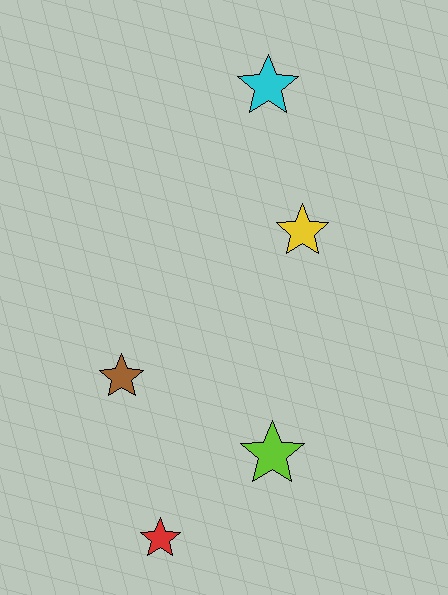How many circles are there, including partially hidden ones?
There are no circles.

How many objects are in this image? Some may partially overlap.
There are 5 objects.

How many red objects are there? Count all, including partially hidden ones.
There is 1 red object.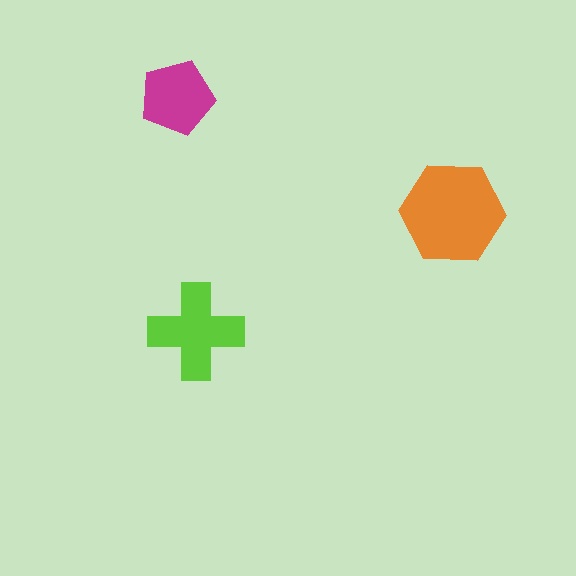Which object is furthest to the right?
The orange hexagon is rightmost.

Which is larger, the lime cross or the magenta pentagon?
The lime cross.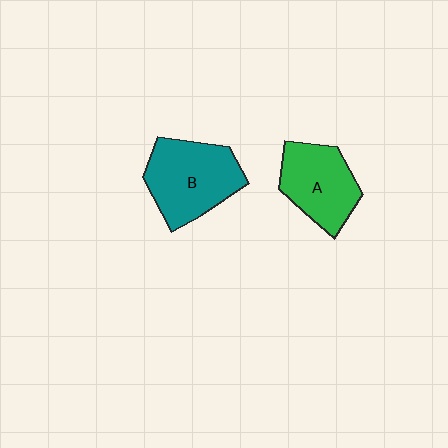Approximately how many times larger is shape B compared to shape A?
Approximately 1.2 times.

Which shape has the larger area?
Shape B (teal).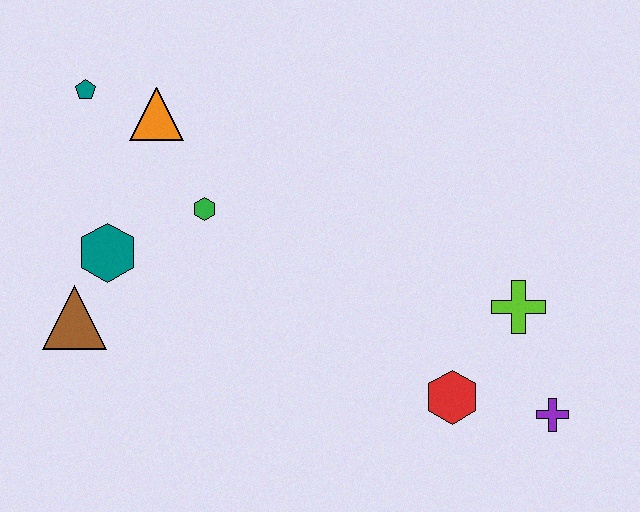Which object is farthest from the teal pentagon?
The purple cross is farthest from the teal pentagon.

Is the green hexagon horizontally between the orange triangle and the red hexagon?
Yes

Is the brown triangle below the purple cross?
No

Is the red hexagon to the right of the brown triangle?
Yes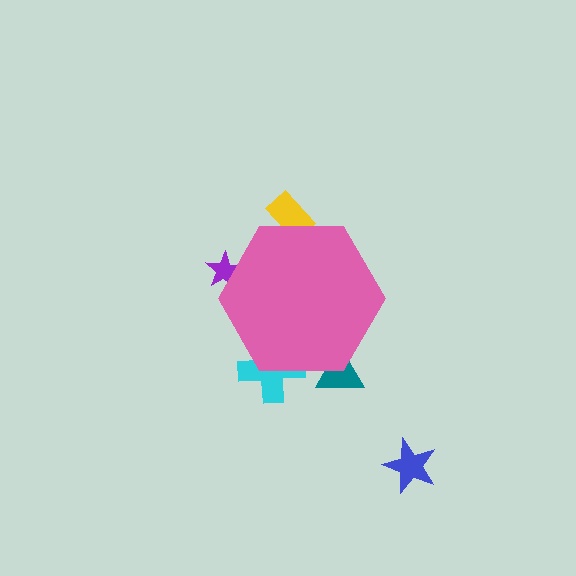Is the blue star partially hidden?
No, the blue star is fully visible.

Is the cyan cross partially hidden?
Yes, the cyan cross is partially hidden behind the pink hexagon.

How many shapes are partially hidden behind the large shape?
4 shapes are partially hidden.